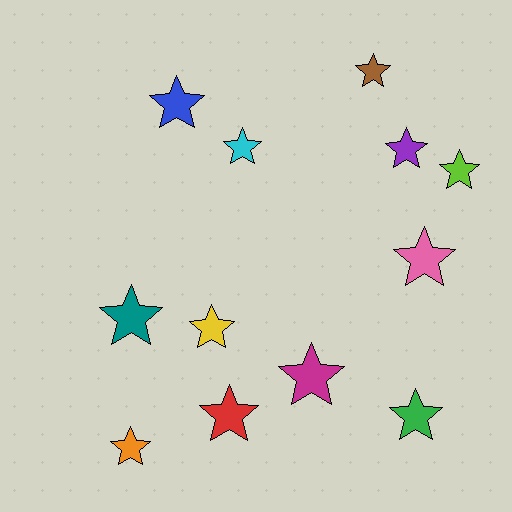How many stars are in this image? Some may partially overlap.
There are 12 stars.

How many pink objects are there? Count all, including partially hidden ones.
There is 1 pink object.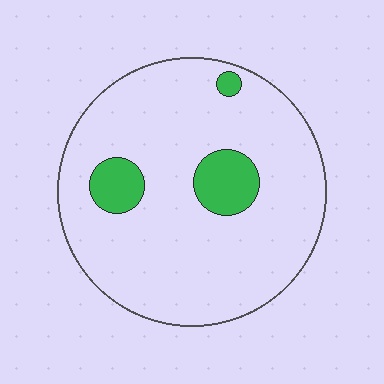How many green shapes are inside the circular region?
3.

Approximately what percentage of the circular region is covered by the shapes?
Approximately 10%.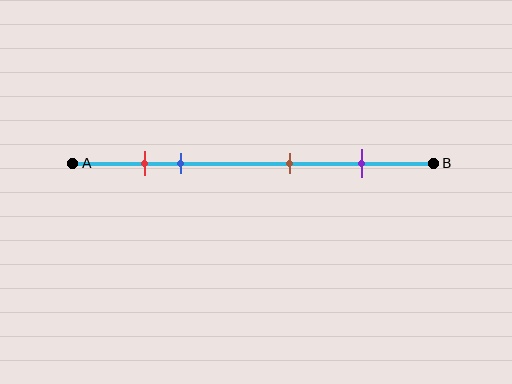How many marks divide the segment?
There are 4 marks dividing the segment.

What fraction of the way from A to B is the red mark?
The red mark is approximately 20% (0.2) of the way from A to B.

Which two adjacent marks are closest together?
The red and blue marks are the closest adjacent pair.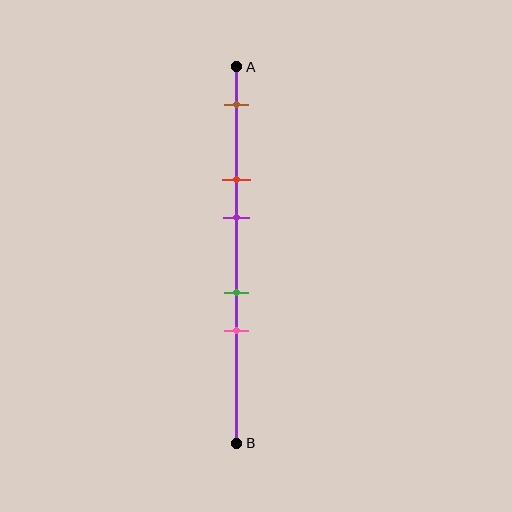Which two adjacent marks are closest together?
The green and pink marks are the closest adjacent pair.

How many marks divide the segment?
There are 5 marks dividing the segment.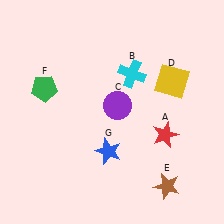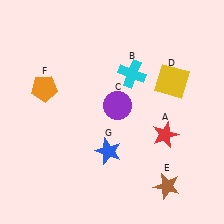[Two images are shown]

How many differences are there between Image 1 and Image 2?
There is 1 difference between the two images.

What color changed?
The pentagon (F) changed from green in Image 1 to orange in Image 2.